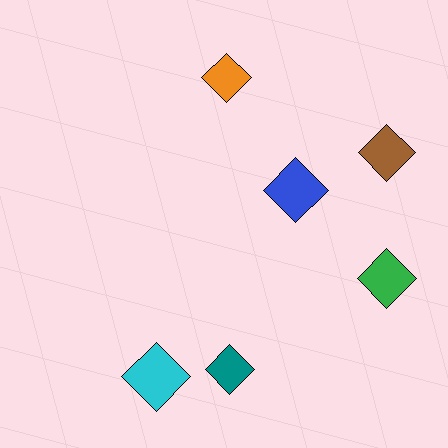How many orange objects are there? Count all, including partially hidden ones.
There is 1 orange object.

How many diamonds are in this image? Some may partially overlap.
There are 6 diamonds.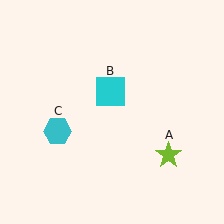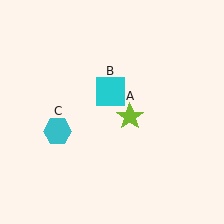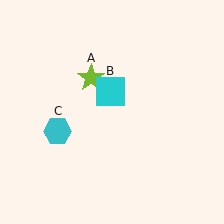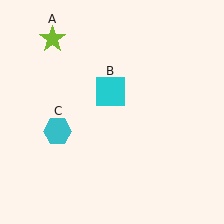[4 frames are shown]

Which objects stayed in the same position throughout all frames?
Cyan square (object B) and cyan hexagon (object C) remained stationary.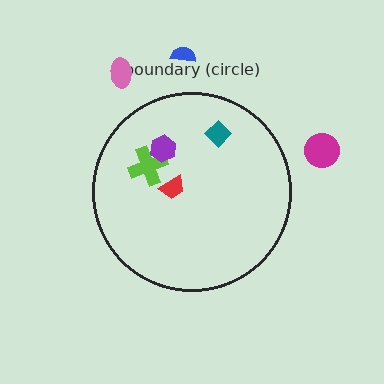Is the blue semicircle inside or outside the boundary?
Outside.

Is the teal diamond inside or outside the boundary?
Inside.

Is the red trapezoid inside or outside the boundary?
Inside.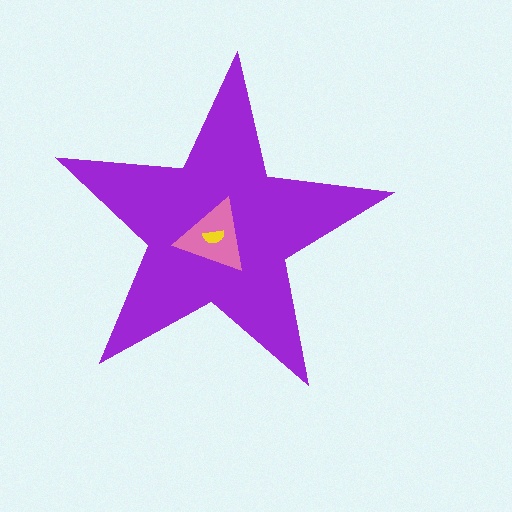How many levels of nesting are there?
3.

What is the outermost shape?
The purple star.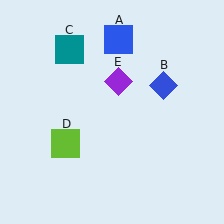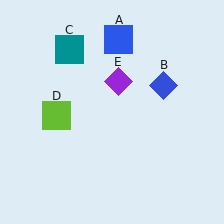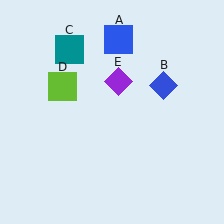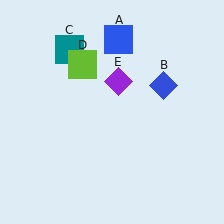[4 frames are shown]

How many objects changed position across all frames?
1 object changed position: lime square (object D).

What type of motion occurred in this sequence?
The lime square (object D) rotated clockwise around the center of the scene.